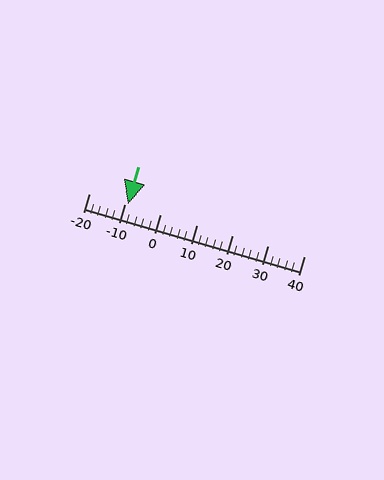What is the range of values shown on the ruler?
The ruler shows values from -20 to 40.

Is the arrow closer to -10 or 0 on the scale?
The arrow is closer to -10.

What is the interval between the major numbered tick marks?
The major tick marks are spaced 10 units apart.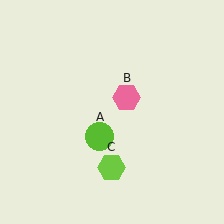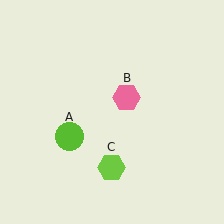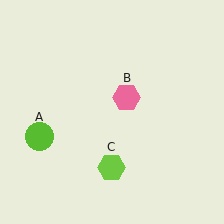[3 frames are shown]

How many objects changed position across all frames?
1 object changed position: lime circle (object A).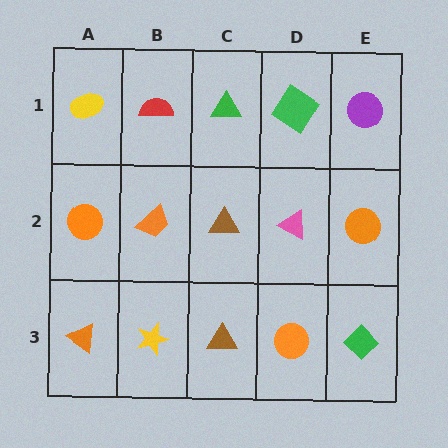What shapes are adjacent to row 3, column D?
A pink triangle (row 2, column D), a brown triangle (row 3, column C), a green diamond (row 3, column E).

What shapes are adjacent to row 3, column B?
An orange trapezoid (row 2, column B), an orange triangle (row 3, column A), a brown triangle (row 3, column C).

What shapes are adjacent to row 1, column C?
A brown triangle (row 2, column C), a red semicircle (row 1, column B), a green diamond (row 1, column D).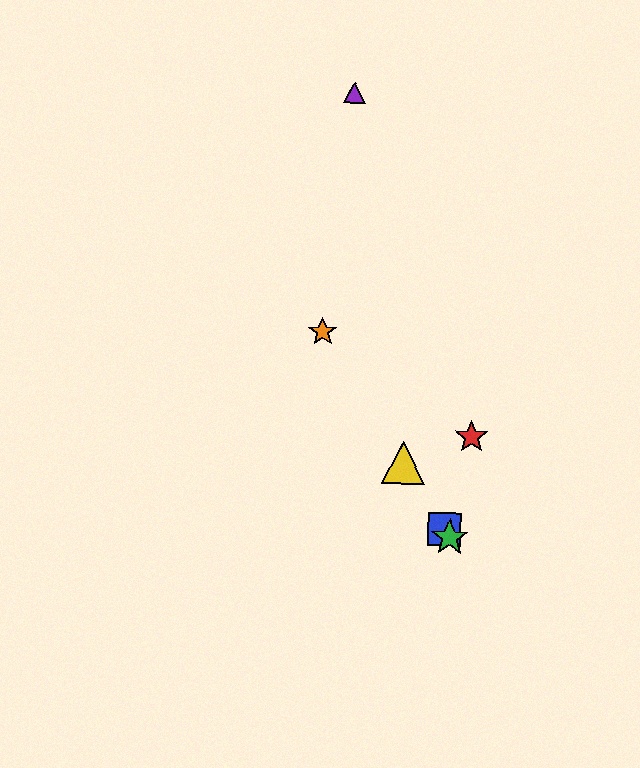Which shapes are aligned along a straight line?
The blue square, the green star, the yellow triangle, the orange star are aligned along a straight line.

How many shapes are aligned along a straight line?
4 shapes (the blue square, the green star, the yellow triangle, the orange star) are aligned along a straight line.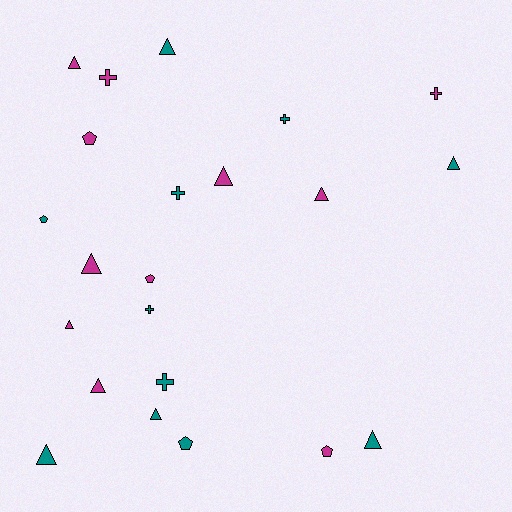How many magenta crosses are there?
There are 2 magenta crosses.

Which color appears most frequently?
Teal, with 11 objects.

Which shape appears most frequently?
Triangle, with 11 objects.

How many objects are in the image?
There are 22 objects.